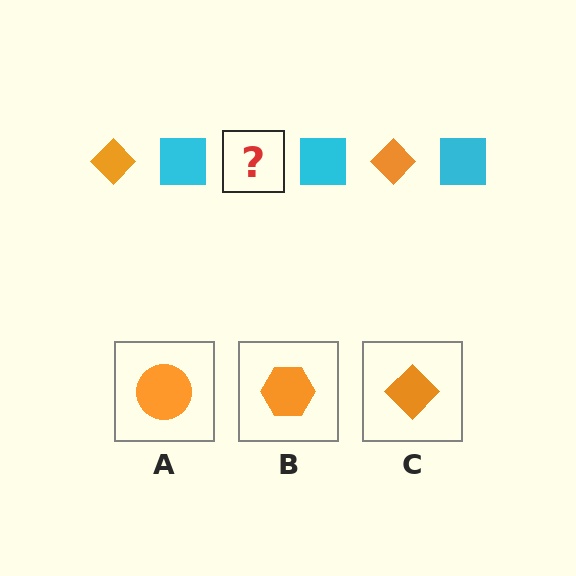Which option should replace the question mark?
Option C.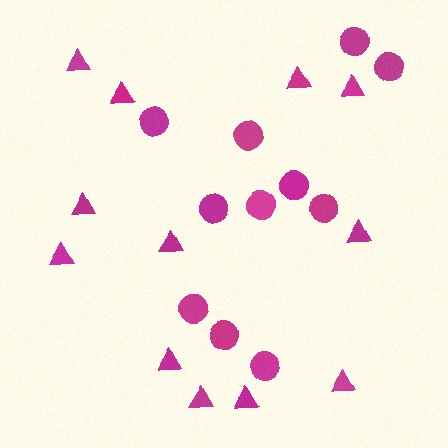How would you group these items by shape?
There are 2 groups: one group of triangles (12) and one group of circles (11).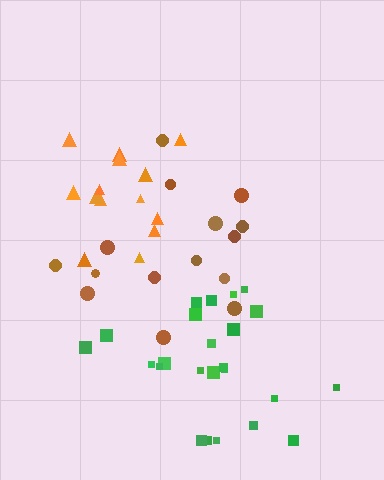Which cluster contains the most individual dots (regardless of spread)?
Green (24).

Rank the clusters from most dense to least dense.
green, orange, brown.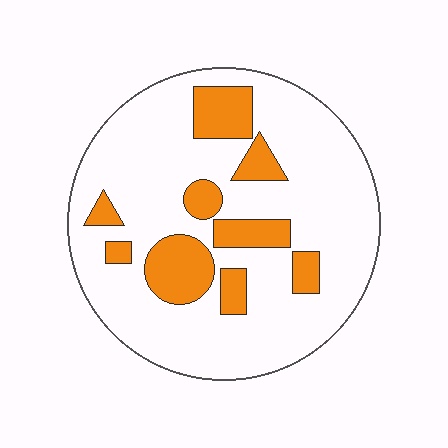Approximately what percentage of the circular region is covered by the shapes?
Approximately 20%.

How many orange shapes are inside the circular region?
9.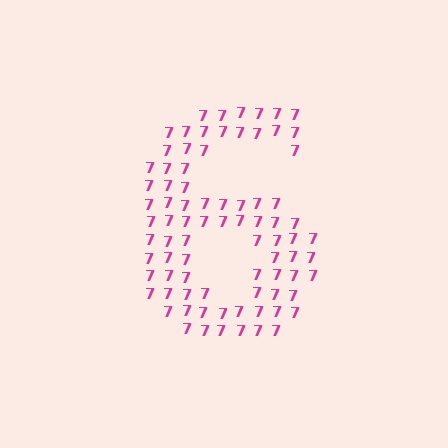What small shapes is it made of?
It is made of small digit 7's.